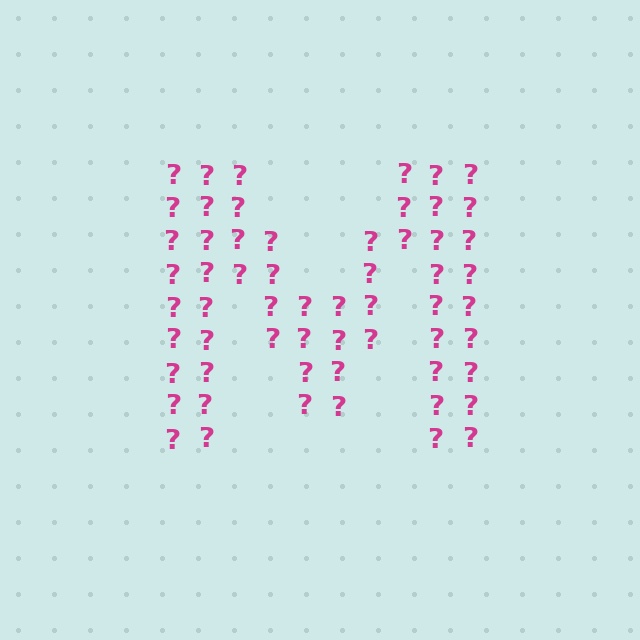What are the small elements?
The small elements are question marks.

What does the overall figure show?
The overall figure shows the letter M.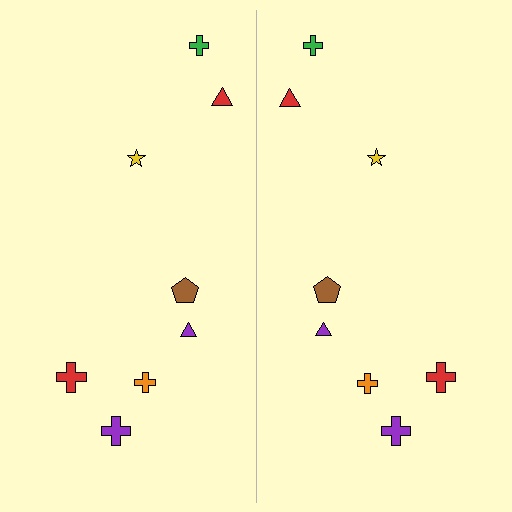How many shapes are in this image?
There are 16 shapes in this image.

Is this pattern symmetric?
Yes, this pattern has bilateral (reflection) symmetry.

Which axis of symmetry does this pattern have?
The pattern has a vertical axis of symmetry running through the center of the image.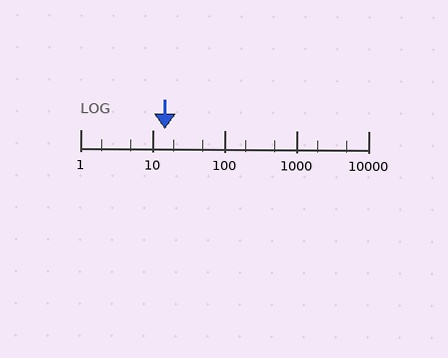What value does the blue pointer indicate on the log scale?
The pointer indicates approximately 15.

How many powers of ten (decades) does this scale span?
The scale spans 4 decades, from 1 to 10000.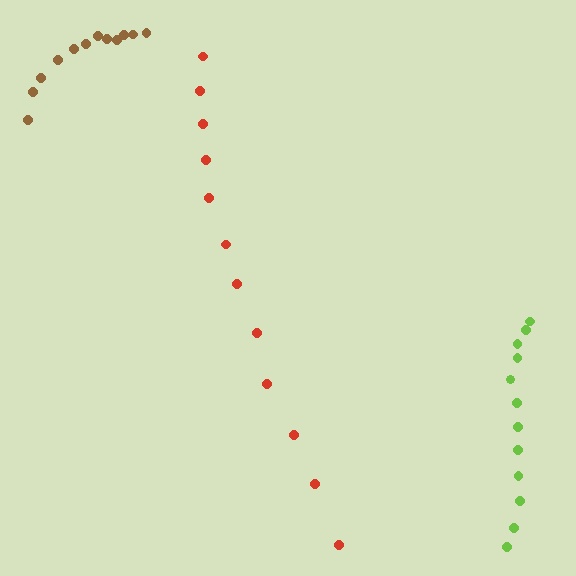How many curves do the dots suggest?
There are 3 distinct paths.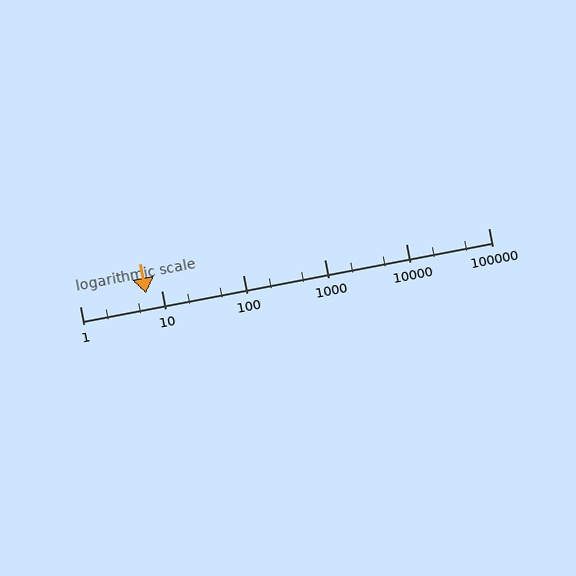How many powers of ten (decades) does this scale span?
The scale spans 5 decades, from 1 to 100000.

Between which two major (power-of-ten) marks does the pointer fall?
The pointer is between 1 and 10.